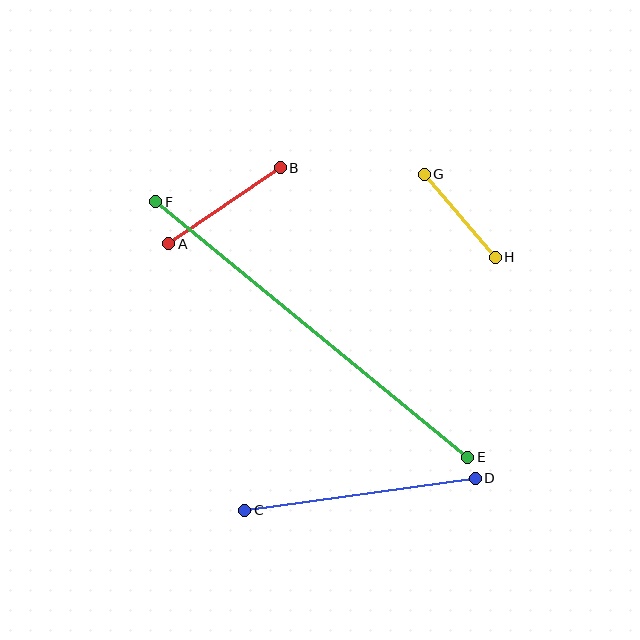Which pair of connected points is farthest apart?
Points E and F are farthest apart.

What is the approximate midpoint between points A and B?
The midpoint is at approximately (224, 206) pixels.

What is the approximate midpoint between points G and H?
The midpoint is at approximately (460, 216) pixels.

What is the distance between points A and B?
The distance is approximately 135 pixels.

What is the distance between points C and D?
The distance is approximately 233 pixels.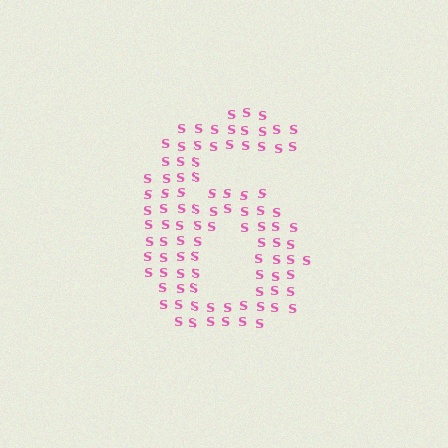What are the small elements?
The small elements are letter S's.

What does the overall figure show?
The overall figure shows the digit 6.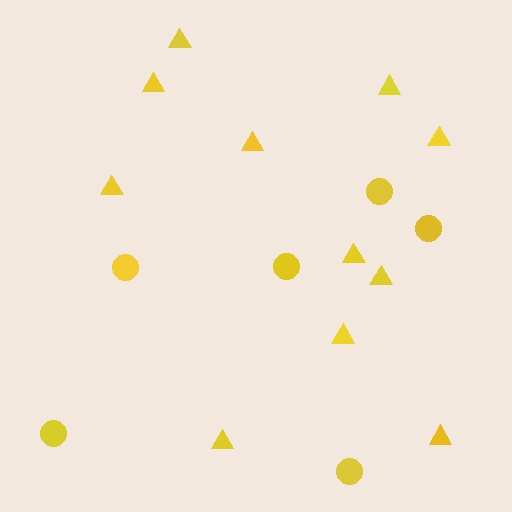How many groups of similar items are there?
There are 2 groups: one group of circles (6) and one group of triangles (11).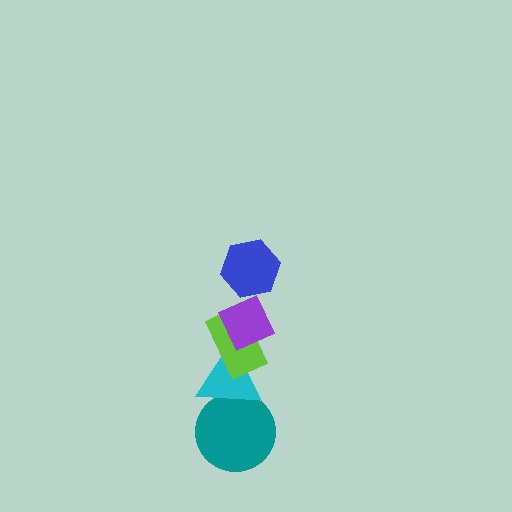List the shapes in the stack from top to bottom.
From top to bottom: the blue hexagon, the purple diamond, the lime rectangle, the cyan triangle, the teal circle.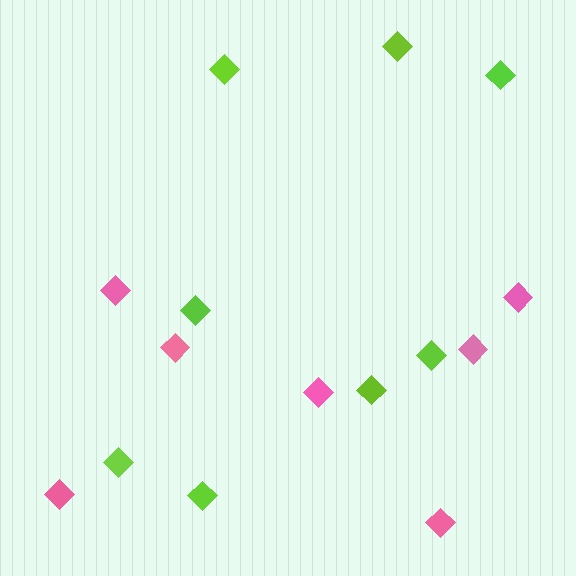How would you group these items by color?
There are 2 groups: one group of lime diamonds (8) and one group of pink diamonds (7).